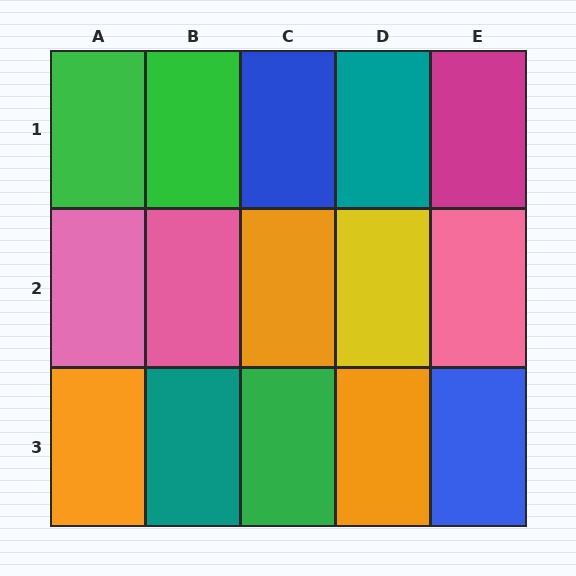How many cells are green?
3 cells are green.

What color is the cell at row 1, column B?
Green.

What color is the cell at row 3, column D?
Orange.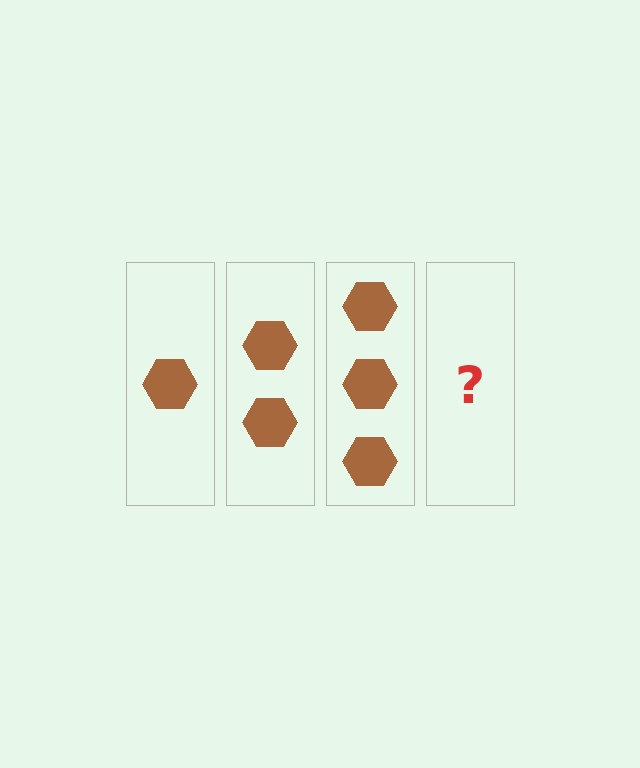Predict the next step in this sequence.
The next step is 4 hexagons.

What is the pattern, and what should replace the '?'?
The pattern is that each step adds one more hexagon. The '?' should be 4 hexagons.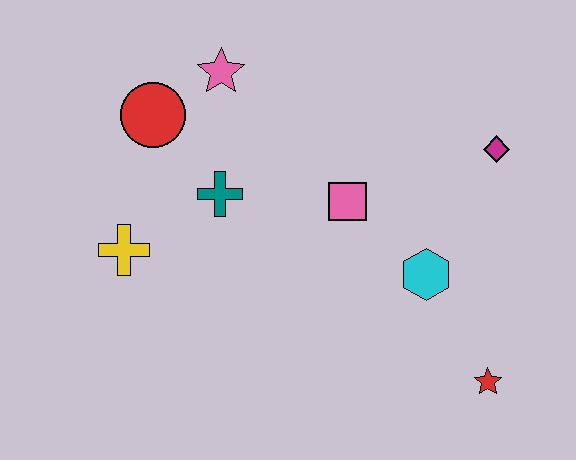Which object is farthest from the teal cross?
The red star is farthest from the teal cross.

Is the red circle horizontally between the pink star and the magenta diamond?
No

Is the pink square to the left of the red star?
Yes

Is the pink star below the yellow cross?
No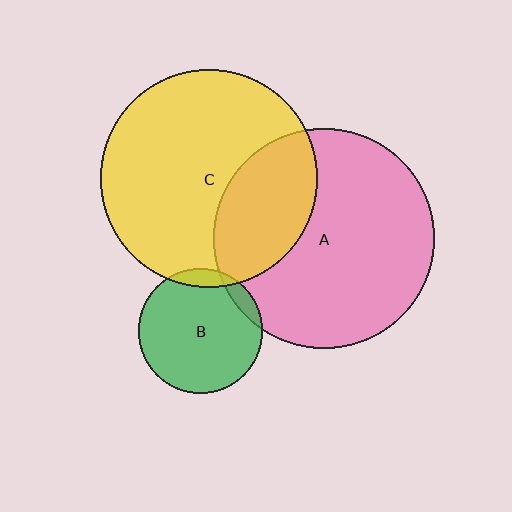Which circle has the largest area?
Circle A (pink).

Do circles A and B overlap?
Yes.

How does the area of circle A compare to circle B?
Approximately 3.1 times.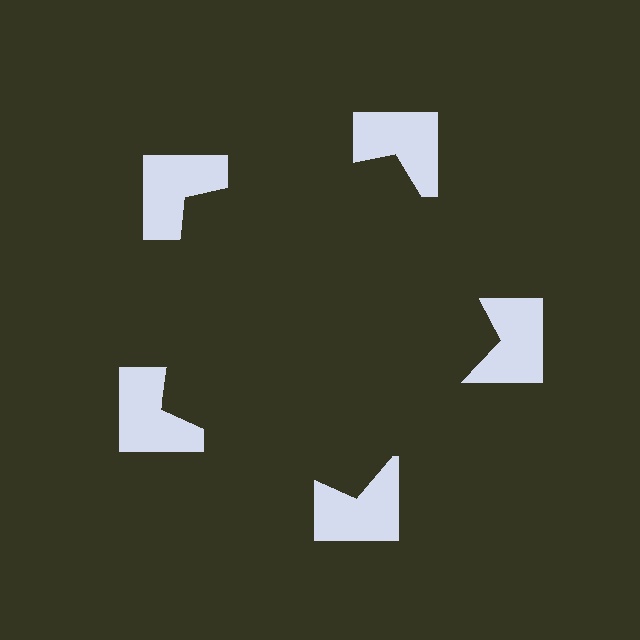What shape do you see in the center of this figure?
An illusory pentagon — its edges are inferred from the aligned wedge cuts in the notched squares, not physically drawn.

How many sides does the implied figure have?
5 sides.